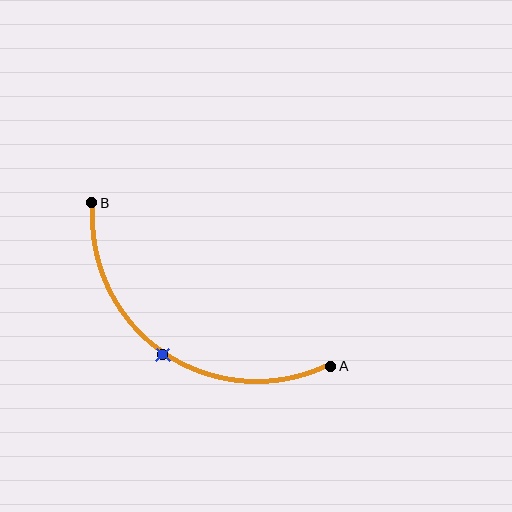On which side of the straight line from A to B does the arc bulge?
The arc bulges below and to the left of the straight line connecting A and B.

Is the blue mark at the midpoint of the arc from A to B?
Yes. The blue mark lies on the arc at equal arc-length from both A and B — it is the arc midpoint.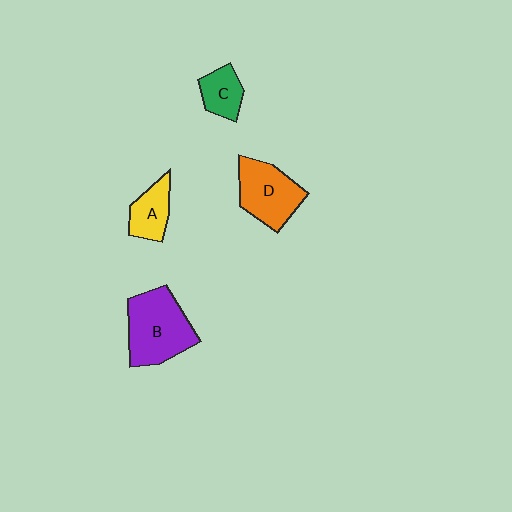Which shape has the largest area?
Shape B (purple).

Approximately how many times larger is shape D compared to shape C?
Approximately 1.9 times.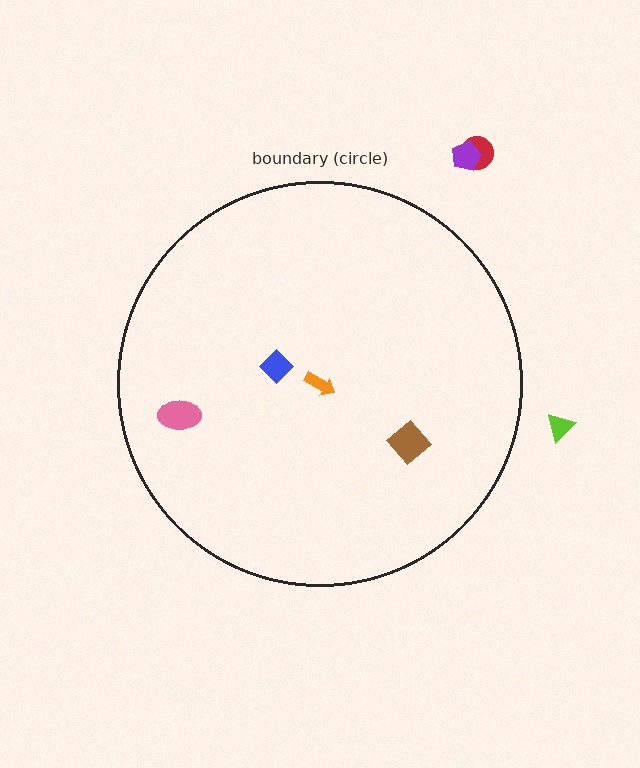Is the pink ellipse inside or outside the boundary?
Inside.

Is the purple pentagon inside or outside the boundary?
Outside.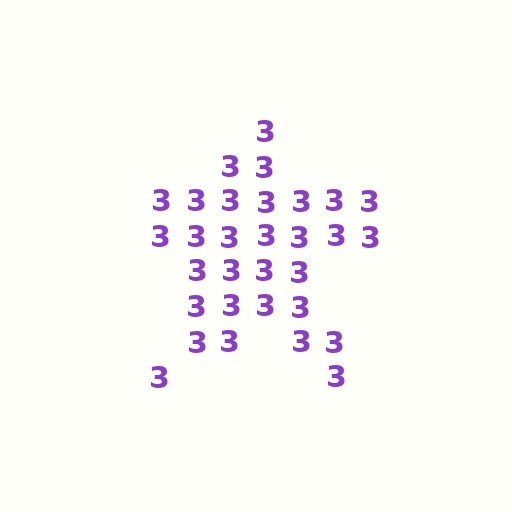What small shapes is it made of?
It is made of small digit 3's.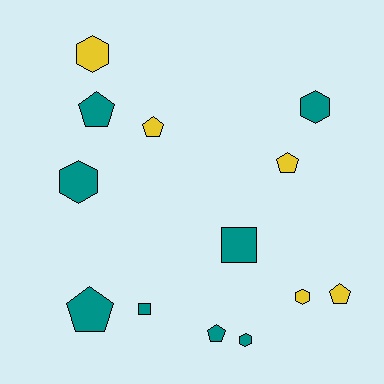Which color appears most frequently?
Teal, with 8 objects.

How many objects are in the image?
There are 13 objects.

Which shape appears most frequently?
Pentagon, with 6 objects.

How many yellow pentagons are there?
There are 3 yellow pentagons.